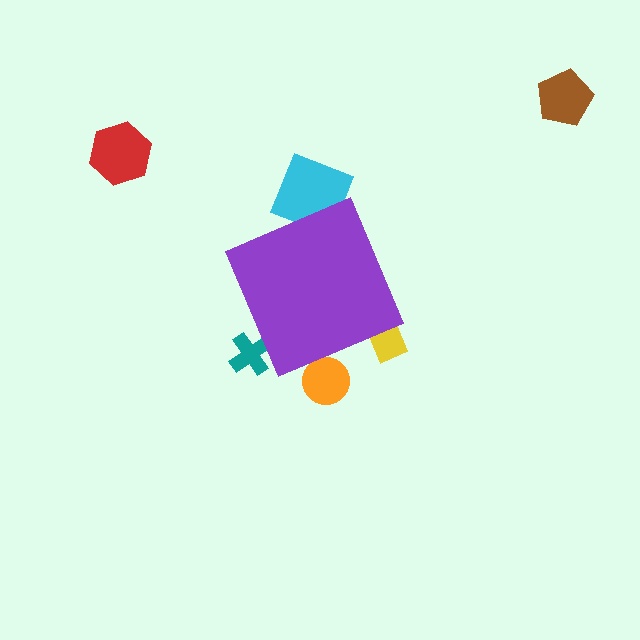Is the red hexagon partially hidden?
No, the red hexagon is fully visible.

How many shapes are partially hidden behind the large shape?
4 shapes are partially hidden.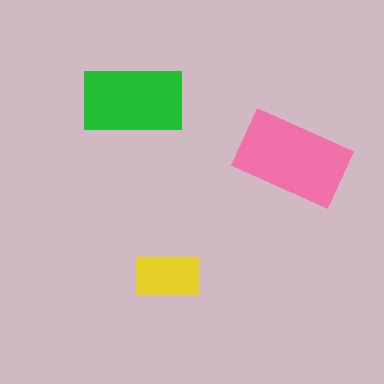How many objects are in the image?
There are 3 objects in the image.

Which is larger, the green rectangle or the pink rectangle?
The pink one.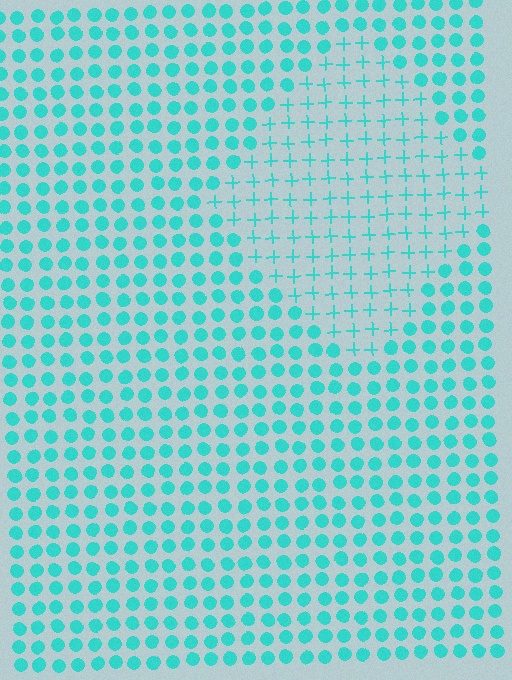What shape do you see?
I see a diamond.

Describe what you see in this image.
The image is filled with small cyan elements arranged in a uniform grid. A diamond-shaped region contains plus signs, while the surrounding area contains circles. The boundary is defined purely by the change in element shape.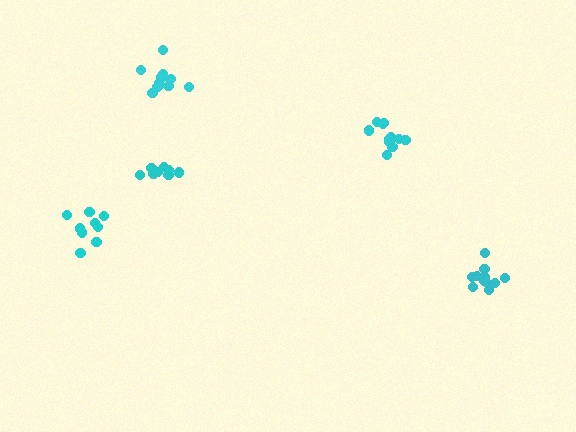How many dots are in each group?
Group 1: 10 dots, Group 2: 8 dots, Group 3: 11 dots, Group 4: 11 dots, Group 5: 9 dots (49 total).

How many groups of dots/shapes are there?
There are 5 groups.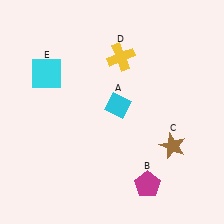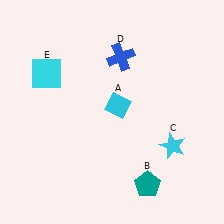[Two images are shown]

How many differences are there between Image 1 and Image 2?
There are 3 differences between the two images.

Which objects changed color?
B changed from magenta to teal. C changed from brown to cyan. D changed from yellow to blue.